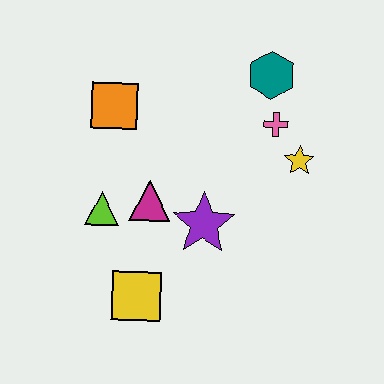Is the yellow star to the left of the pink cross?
No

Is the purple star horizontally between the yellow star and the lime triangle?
Yes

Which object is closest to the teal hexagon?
The pink cross is closest to the teal hexagon.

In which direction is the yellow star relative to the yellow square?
The yellow star is to the right of the yellow square.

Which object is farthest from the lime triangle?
The teal hexagon is farthest from the lime triangle.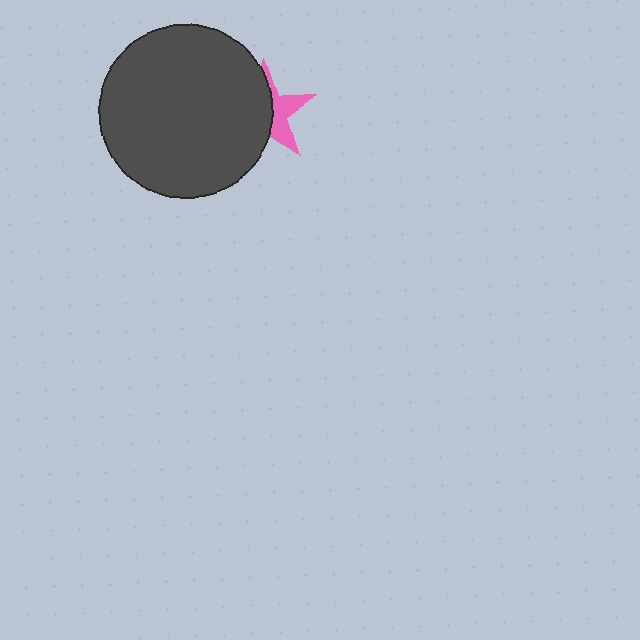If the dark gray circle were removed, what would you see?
You would see the complete pink star.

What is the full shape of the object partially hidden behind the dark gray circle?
The partially hidden object is a pink star.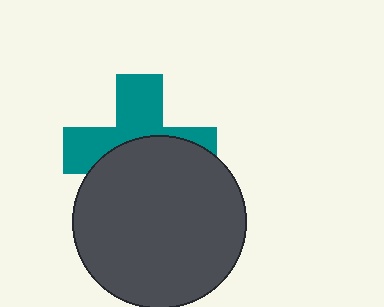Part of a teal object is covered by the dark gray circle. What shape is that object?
It is a cross.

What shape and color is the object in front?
The object in front is a dark gray circle.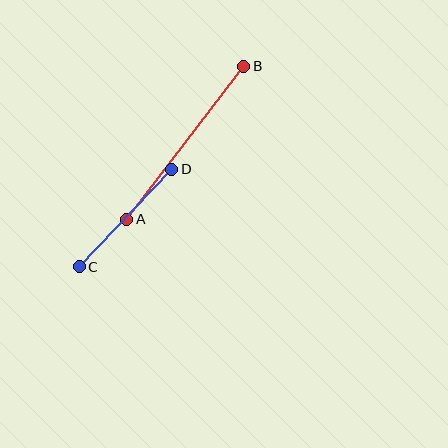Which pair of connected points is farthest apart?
Points A and B are farthest apart.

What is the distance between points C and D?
The distance is approximately 134 pixels.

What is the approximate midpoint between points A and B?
The midpoint is at approximately (185, 143) pixels.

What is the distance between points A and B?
The distance is approximately 192 pixels.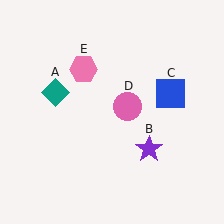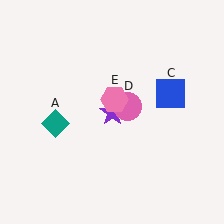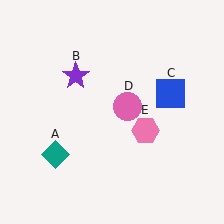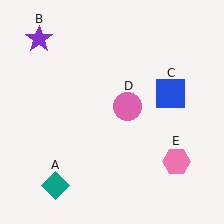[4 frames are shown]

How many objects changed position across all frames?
3 objects changed position: teal diamond (object A), purple star (object B), pink hexagon (object E).